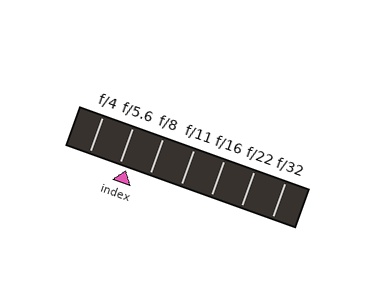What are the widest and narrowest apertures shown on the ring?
The widest aperture shown is f/4 and the narrowest is f/32.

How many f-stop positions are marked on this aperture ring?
There are 7 f-stop positions marked.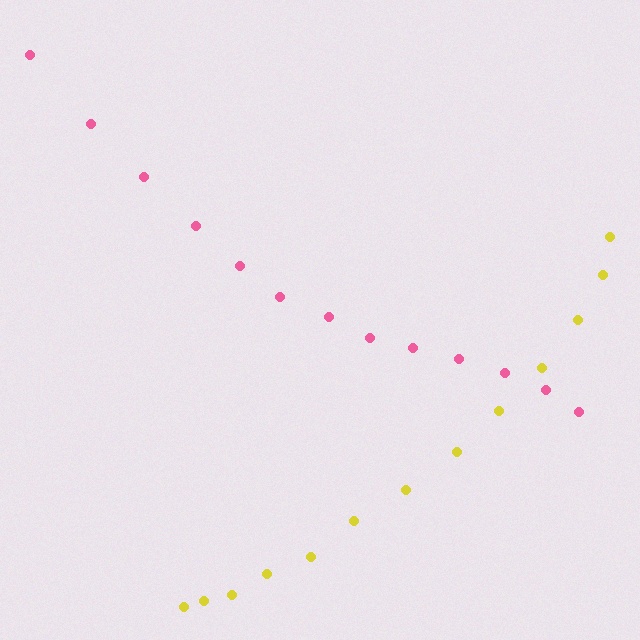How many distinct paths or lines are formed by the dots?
There are 2 distinct paths.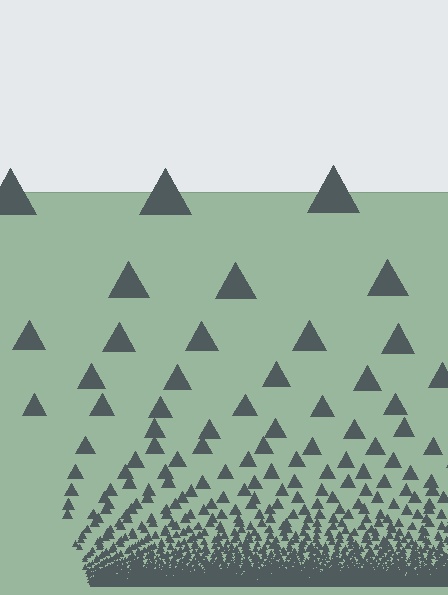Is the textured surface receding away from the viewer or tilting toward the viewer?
The surface appears to tilt toward the viewer. Texture elements get larger and sparser toward the top.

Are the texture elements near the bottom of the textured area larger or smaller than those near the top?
Smaller. The gradient is inverted — elements near the bottom are smaller and denser.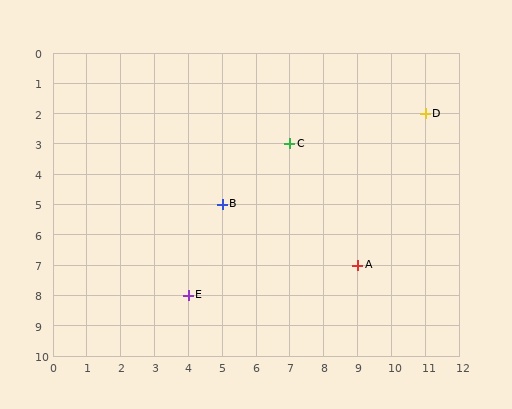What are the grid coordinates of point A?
Point A is at grid coordinates (9, 7).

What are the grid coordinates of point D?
Point D is at grid coordinates (11, 2).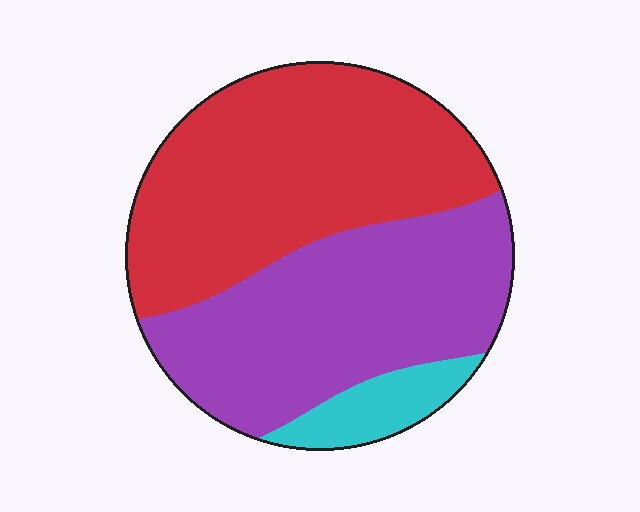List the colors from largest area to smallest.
From largest to smallest: red, purple, cyan.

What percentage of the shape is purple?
Purple covers 43% of the shape.